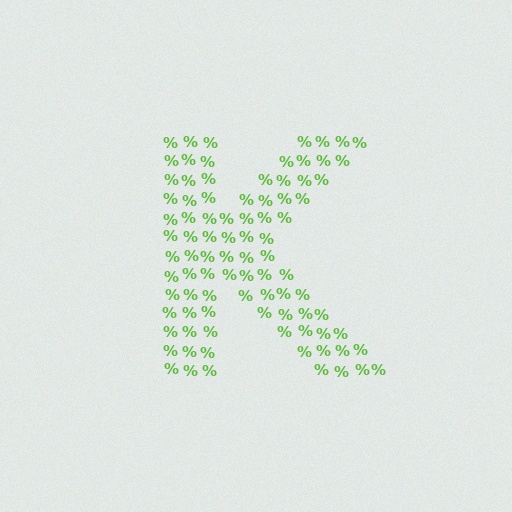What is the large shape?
The large shape is the letter K.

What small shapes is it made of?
It is made of small percent signs.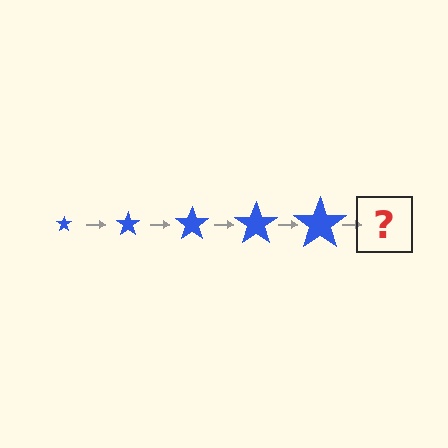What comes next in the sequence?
The next element should be a blue star, larger than the previous one.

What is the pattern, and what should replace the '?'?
The pattern is that the star gets progressively larger each step. The '?' should be a blue star, larger than the previous one.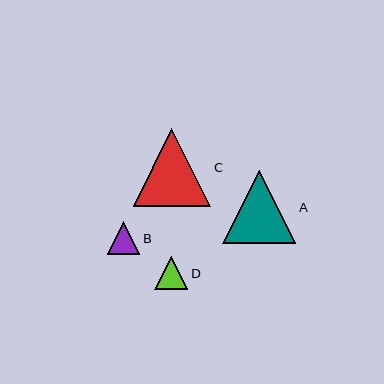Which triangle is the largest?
Triangle C is the largest with a size of approximately 78 pixels.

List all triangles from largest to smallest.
From largest to smallest: C, A, D, B.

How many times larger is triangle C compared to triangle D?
Triangle C is approximately 2.3 times the size of triangle D.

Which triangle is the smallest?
Triangle B is the smallest with a size of approximately 33 pixels.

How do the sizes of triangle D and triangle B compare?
Triangle D and triangle B are approximately the same size.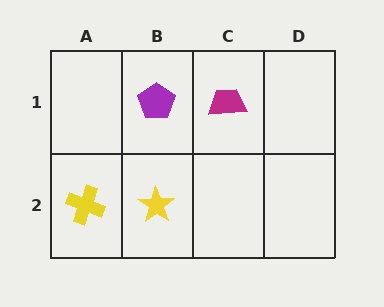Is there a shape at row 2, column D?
No, that cell is empty.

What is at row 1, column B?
A purple pentagon.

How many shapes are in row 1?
2 shapes.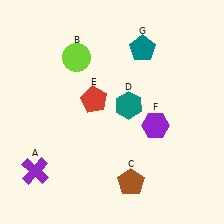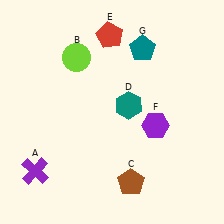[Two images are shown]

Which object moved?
The red pentagon (E) moved up.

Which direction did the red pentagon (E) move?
The red pentagon (E) moved up.